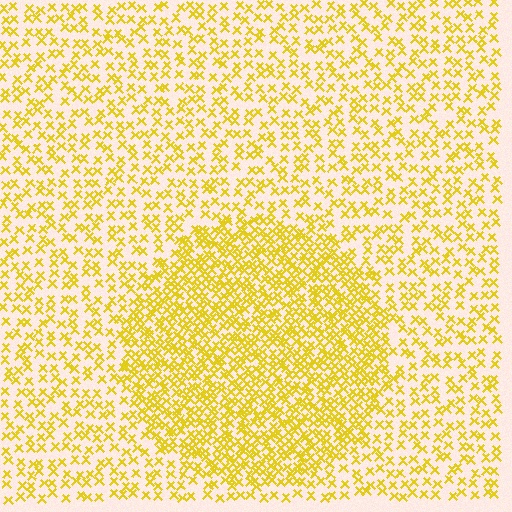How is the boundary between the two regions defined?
The boundary is defined by a change in element density (approximately 2.1x ratio). All elements are the same color, size, and shape.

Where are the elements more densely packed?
The elements are more densely packed inside the circle boundary.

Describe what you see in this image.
The image contains small yellow elements arranged at two different densities. A circle-shaped region is visible where the elements are more densely packed than the surrounding area.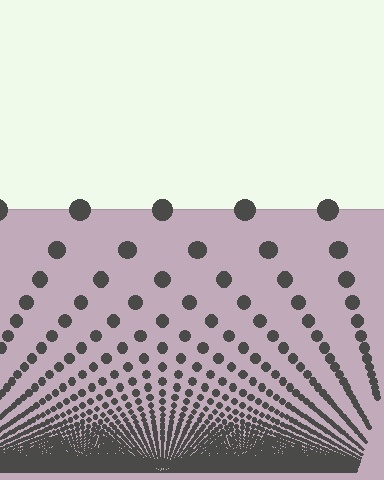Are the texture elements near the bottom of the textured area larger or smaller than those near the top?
Smaller. The gradient is inverted — elements near the bottom are smaller and denser.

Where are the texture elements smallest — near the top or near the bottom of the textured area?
Near the bottom.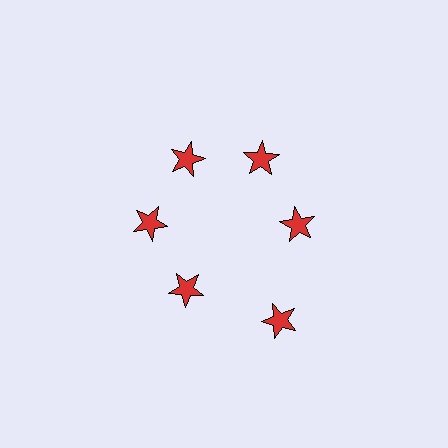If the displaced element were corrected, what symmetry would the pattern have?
It would have 6-fold rotational symmetry — the pattern would map onto itself every 60 degrees.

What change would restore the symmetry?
The symmetry would be restored by moving it inward, back onto the ring so that all 6 stars sit at equal angles and equal distance from the center.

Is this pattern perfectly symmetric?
No. The 6 red stars are arranged in a ring, but one element near the 5 o'clock position is pushed outward from the center, breaking the 6-fold rotational symmetry.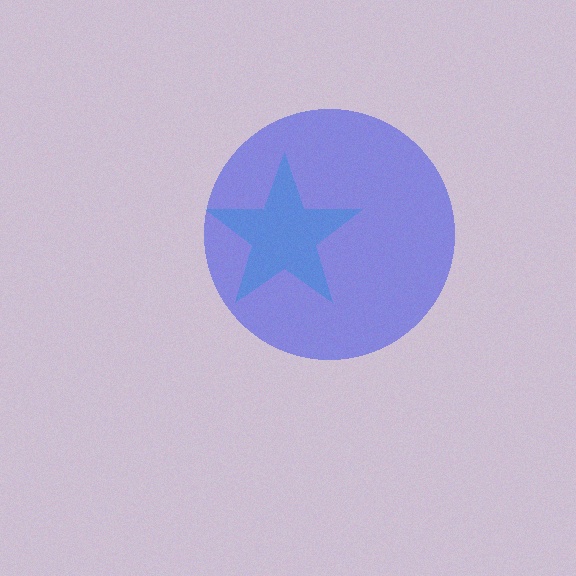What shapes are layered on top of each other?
The layered shapes are: a cyan star, a blue circle.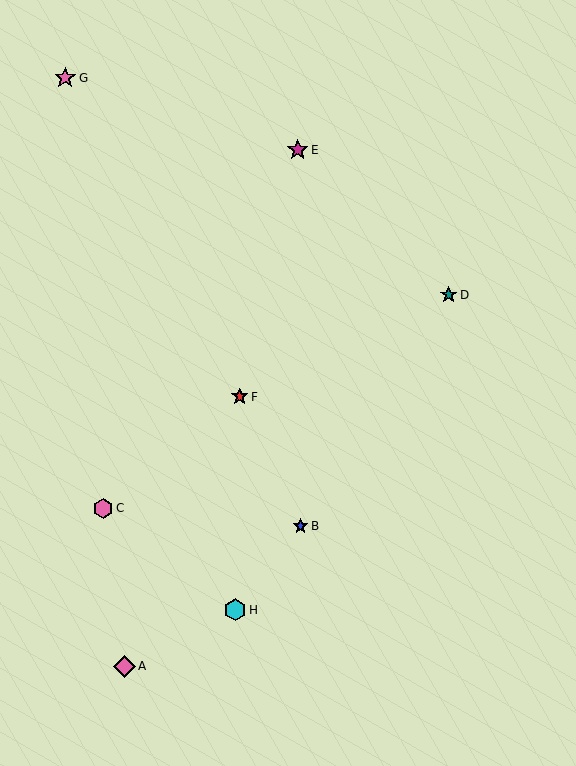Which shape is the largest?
The pink diamond (labeled A) is the largest.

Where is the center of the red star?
The center of the red star is at (240, 397).